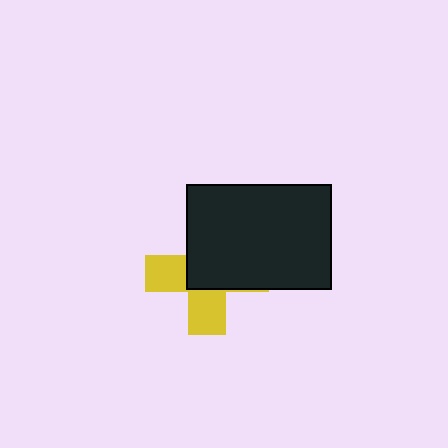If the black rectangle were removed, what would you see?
You would see the complete yellow cross.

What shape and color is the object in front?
The object in front is a black rectangle.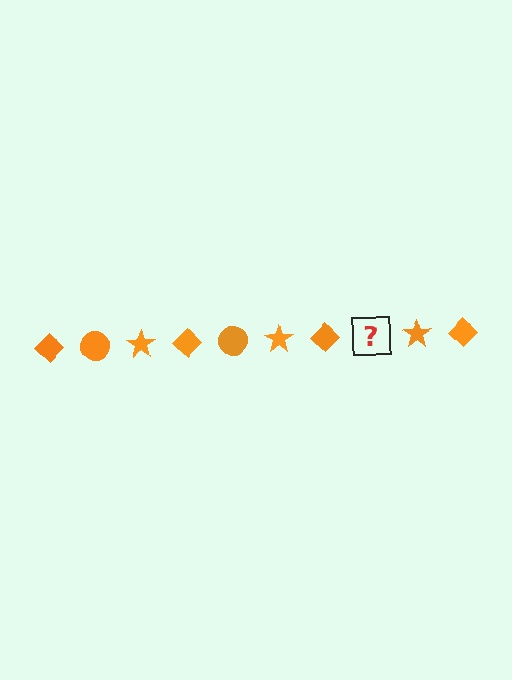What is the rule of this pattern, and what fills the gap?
The rule is that the pattern cycles through diamond, circle, star shapes in orange. The gap should be filled with an orange circle.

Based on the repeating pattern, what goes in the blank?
The blank should be an orange circle.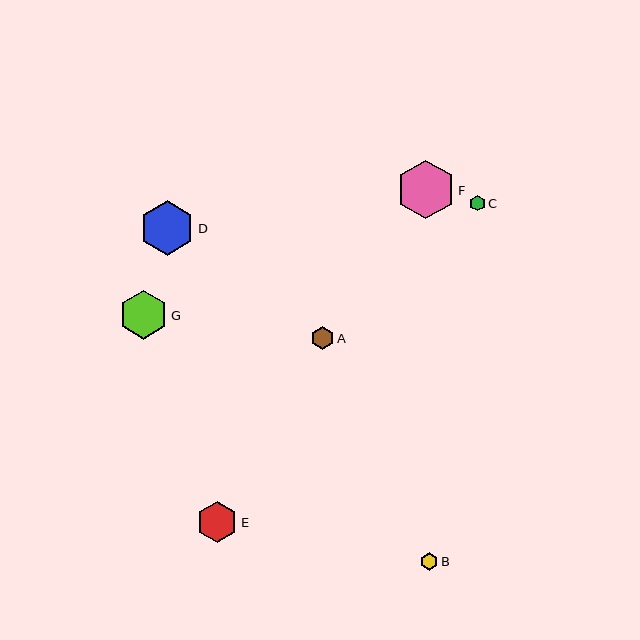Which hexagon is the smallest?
Hexagon C is the smallest with a size of approximately 15 pixels.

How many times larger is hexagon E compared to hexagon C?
Hexagon E is approximately 2.7 times the size of hexagon C.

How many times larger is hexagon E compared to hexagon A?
Hexagon E is approximately 1.8 times the size of hexagon A.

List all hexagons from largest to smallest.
From largest to smallest: F, D, G, E, A, B, C.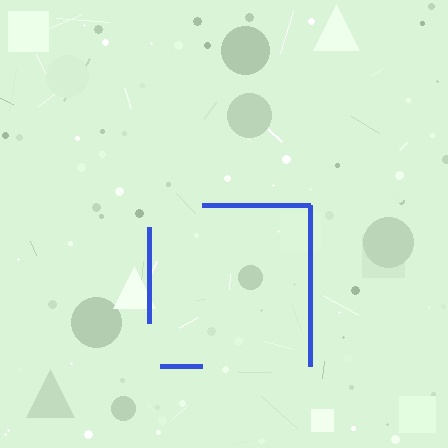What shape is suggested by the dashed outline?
The dashed outline suggests a square.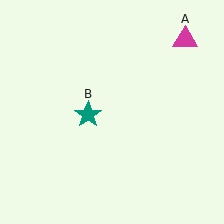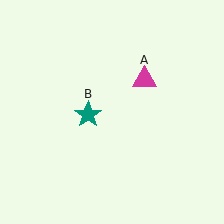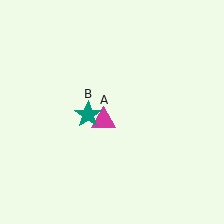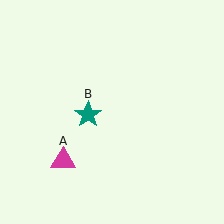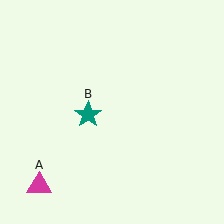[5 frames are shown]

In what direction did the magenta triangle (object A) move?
The magenta triangle (object A) moved down and to the left.